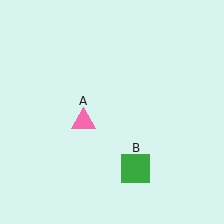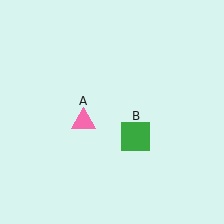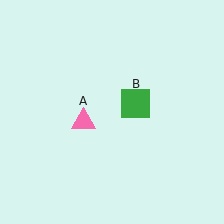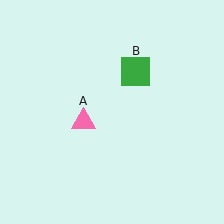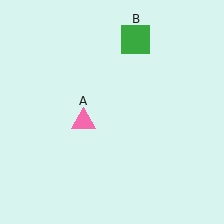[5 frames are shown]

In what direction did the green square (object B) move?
The green square (object B) moved up.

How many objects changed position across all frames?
1 object changed position: green square (object B).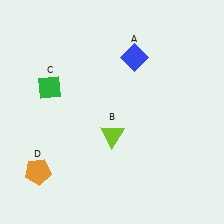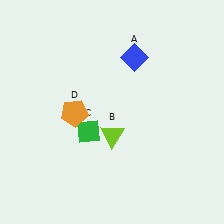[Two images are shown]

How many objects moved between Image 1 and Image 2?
2 objects moved between the two images.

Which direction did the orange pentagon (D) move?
The orange pentagon (D) moved up.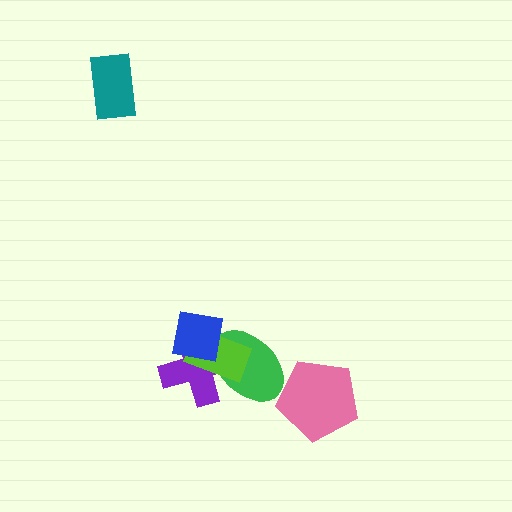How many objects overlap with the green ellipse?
3 objects overlap with the green ellipse.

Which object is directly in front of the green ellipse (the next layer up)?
The lime rectangle is directly in front of the green ellipse.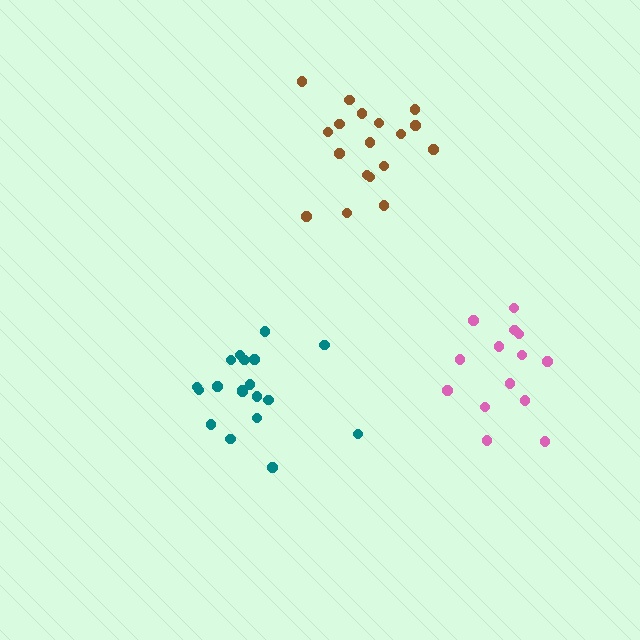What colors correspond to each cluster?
The clusters are colored: brown, teal, pink.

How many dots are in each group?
Group 1: 18 dots, Group 2: 19 dots, Group 3: 14 dots (51 total).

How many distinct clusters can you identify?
There are 3 distinct clusters.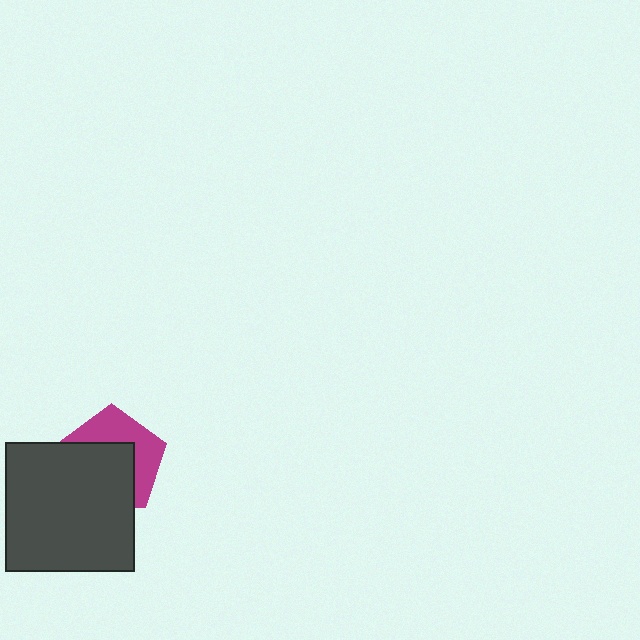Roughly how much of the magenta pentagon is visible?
A small part of it is visible (roughly 43%).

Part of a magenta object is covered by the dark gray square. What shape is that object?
It is a pentagon.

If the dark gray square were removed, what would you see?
You would see the complete magenta pentagon.